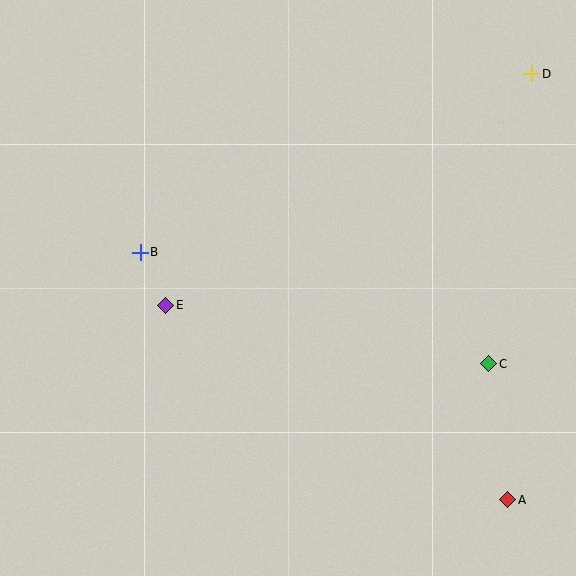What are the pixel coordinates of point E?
Point E is at (166, 305).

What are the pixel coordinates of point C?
Point C is at (489, 364).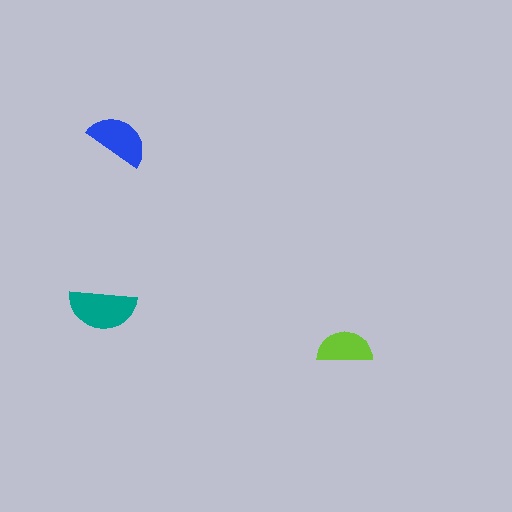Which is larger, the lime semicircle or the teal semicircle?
The teal one.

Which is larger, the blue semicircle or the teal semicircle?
The teal one.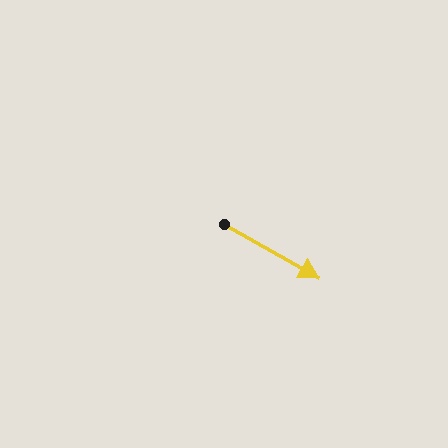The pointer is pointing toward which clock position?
Roughly 4 o'clock.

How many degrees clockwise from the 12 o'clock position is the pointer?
Approximately 119 degrees.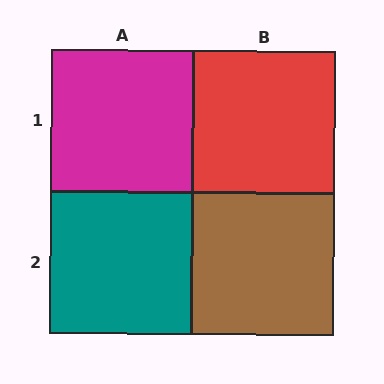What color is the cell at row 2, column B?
Brown.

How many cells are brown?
1 cell is brown.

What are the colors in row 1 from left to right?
Magenta, red.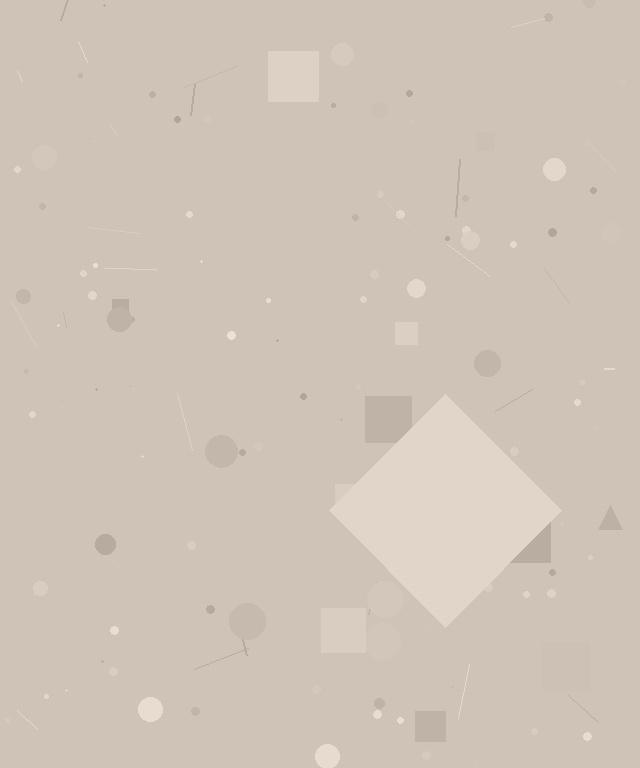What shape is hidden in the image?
A diamond is hidden in the image.